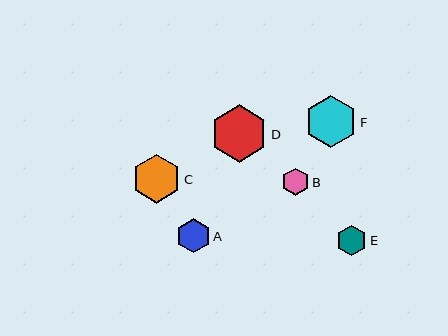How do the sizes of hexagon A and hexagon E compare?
Hexagon A and hexagon E are approximately the same size.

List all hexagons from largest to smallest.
From largest to smallest: D, F, C, A, E, B.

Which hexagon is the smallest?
Hexagon B is the smallest with a size of approximately 27 pixels.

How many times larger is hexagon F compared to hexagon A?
Hexagon F is approximately 1.5 times the size of hexagon A.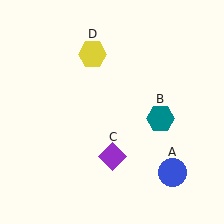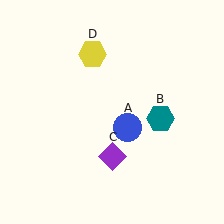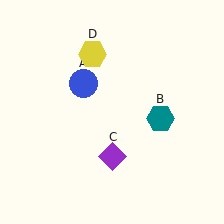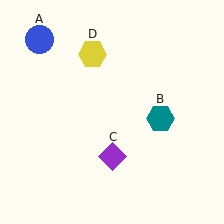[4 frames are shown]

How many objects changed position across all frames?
1 object changed position: blue circle (object A).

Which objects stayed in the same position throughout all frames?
Teal hexagon (object B) and purple diamond (object C) and yellow hexagon (object D) remained stationary.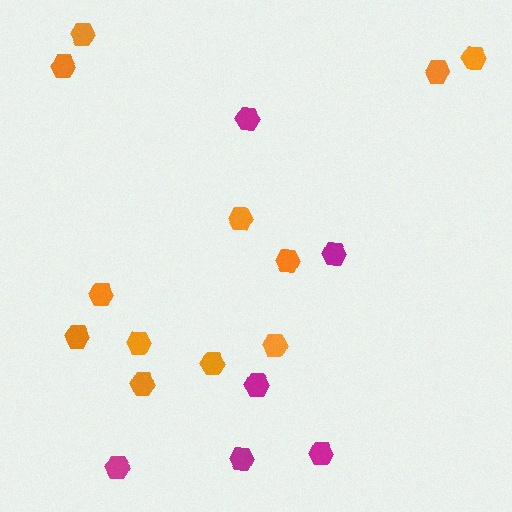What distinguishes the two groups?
There are 2 groups: one group of orange hexagons (12) and one group of magenta hexagons (6).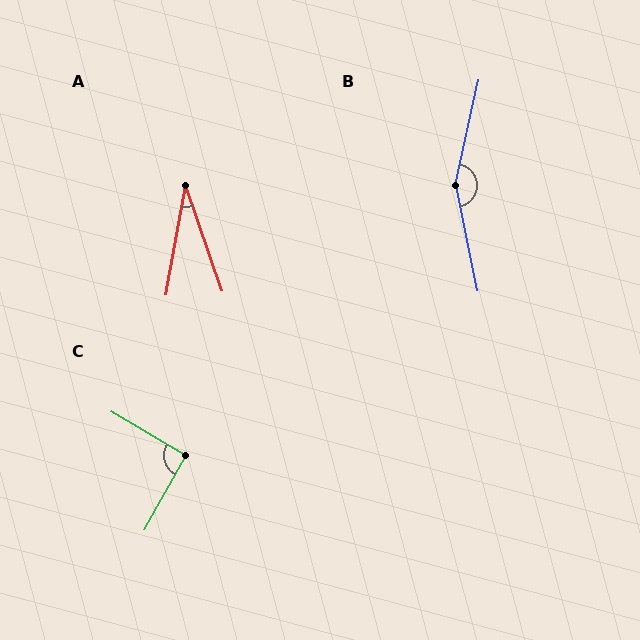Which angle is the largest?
B, at approximately 156 degrees.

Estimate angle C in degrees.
Approximately 91 degrees.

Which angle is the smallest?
A, at approximately 29 degrees.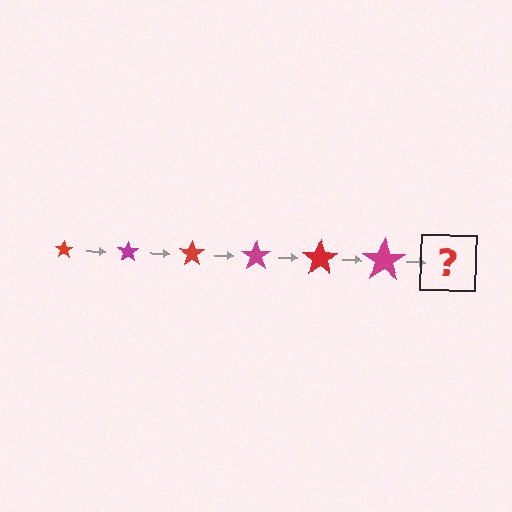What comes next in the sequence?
The next element should be a red star, larger than the previous one.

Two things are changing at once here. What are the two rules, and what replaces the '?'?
The two rules are that the star grows larger each step and the color cycles through red and magenta. The '?' should be a red star, larger than the previous one.